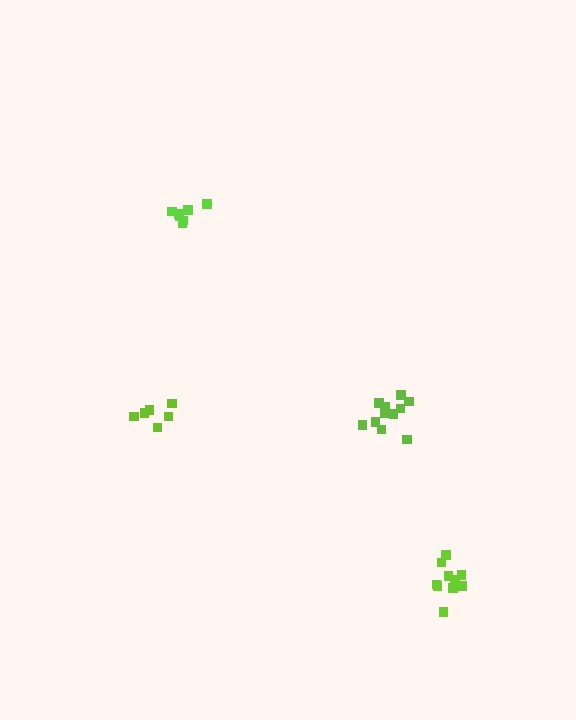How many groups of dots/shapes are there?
There are 4 groups.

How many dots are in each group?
Group 1: 10 dots, Group 2: 11 dots, Group 3: 7 dots, Group 4: 6 dots (34 total).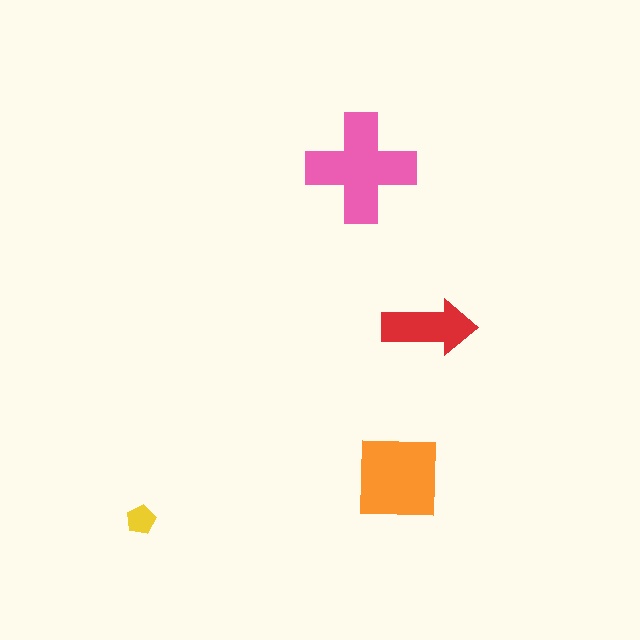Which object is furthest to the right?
The red arrow is rightmost.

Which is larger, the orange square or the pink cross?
The pink cross.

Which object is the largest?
The pink cross.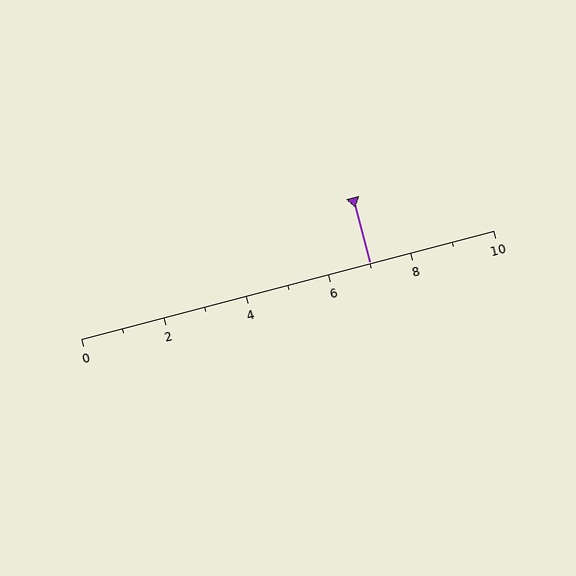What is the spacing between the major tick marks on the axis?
The major ticks are spaced 2 apart.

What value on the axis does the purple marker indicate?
The marker indicates approximately 7.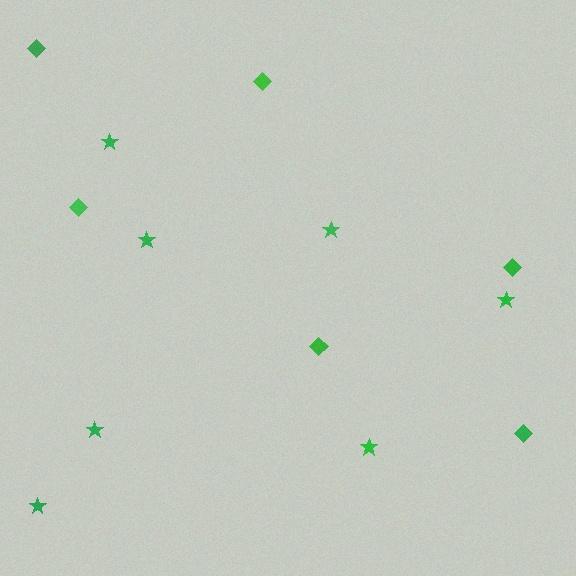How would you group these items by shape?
There are 2 groups: one group of stars (7) and one group of diamonds (6).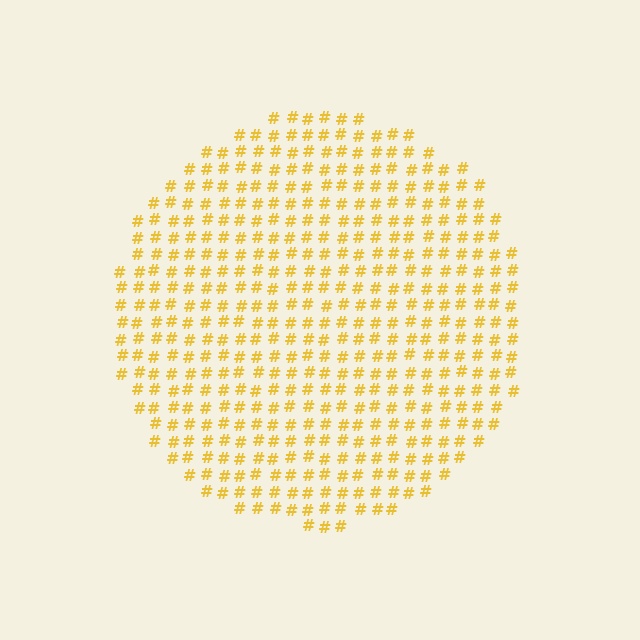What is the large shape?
The large shape is a circle.